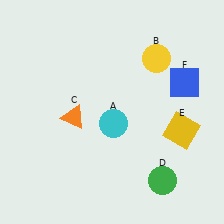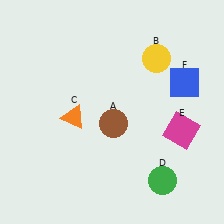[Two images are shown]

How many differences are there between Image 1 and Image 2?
There are 2 differences between the two images.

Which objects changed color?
A changed from cyan to brown. E changed from yellow to magenta.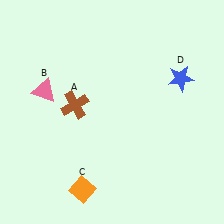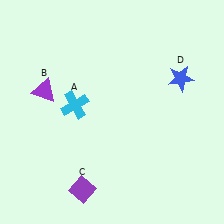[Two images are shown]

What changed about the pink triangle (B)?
In Image 1, B is pink. In Image 2, it changed to purple.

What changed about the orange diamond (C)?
In Image 1, C is orange. In Image 2, it changed to purple.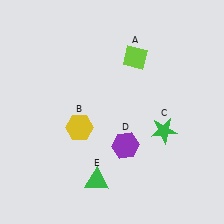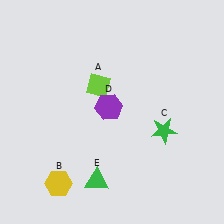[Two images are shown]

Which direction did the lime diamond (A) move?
The lime diamond (A) moved left.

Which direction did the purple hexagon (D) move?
The purple hexagon (D) moved up.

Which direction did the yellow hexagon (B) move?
The yellow hexagon (B) moved down.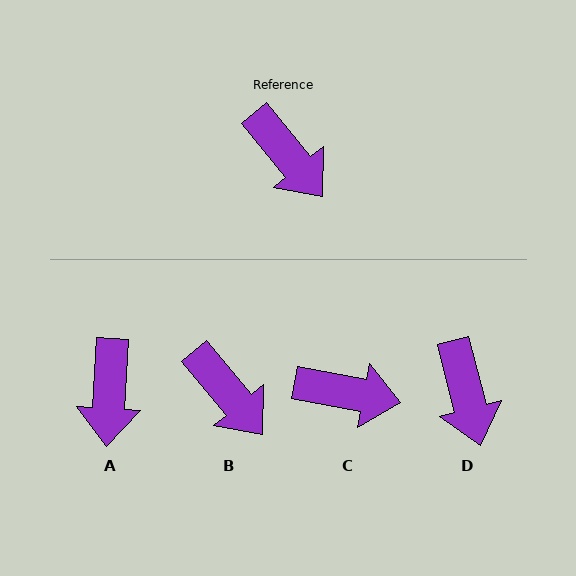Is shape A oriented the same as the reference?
No, it is off by about 43 degrees.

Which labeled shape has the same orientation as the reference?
B.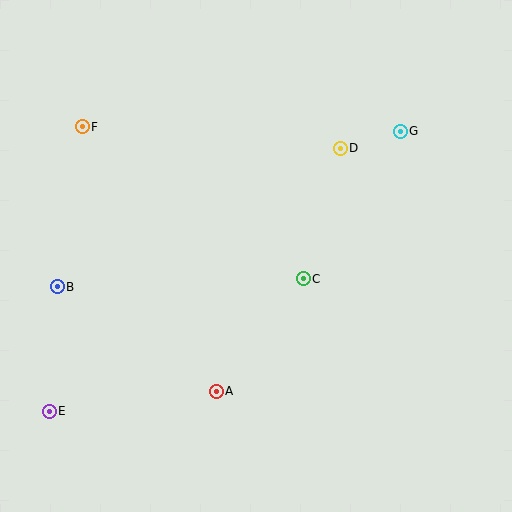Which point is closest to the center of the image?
Point C at (303, 279) is closest to the center.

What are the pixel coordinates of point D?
Point D is at (340, 148).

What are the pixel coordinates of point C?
Point C is at (303, 279).